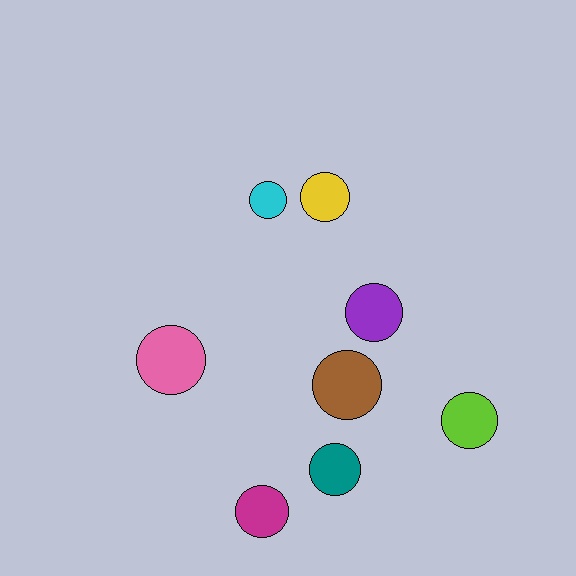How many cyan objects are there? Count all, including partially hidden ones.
There is 1 cyan object.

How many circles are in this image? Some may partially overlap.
There are 8 circles.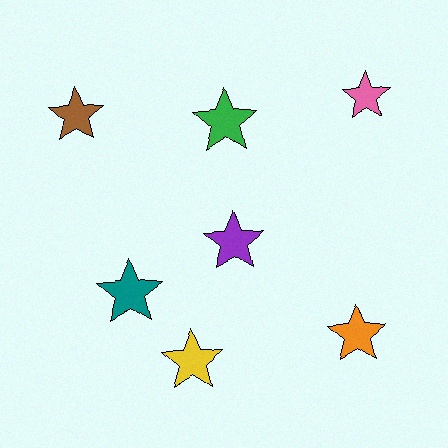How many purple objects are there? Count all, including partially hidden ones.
There is 1 purple object.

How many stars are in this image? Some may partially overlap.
There are 7 stars.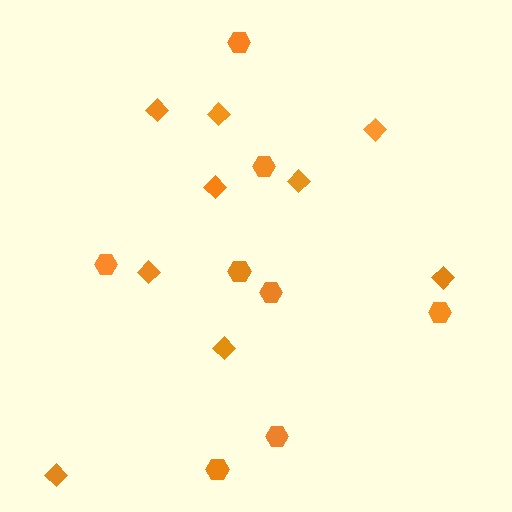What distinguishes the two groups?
There are 2 groups: one group of hexagons (8) and one group of diamonds (9).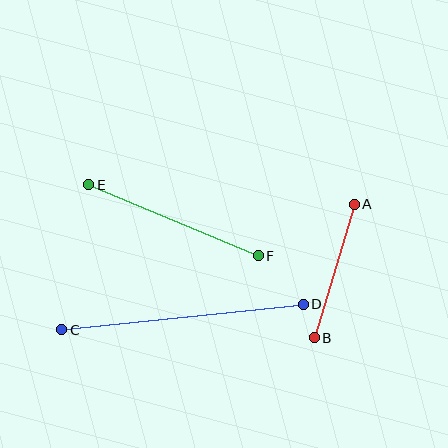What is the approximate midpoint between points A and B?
The midpoint is at approximately (334, 271) pixels.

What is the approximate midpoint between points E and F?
The midpoint is at approximately (174, 220) pixels.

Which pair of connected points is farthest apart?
Points C and D are farthest apart.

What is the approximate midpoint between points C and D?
The midpoint is at approximately (182, 317) pixels.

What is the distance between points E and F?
The distance is approximately 184 pixels.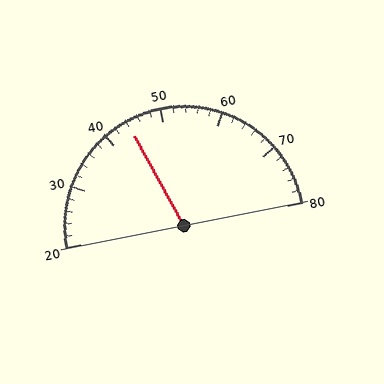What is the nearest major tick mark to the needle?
The nearest major tick mark is 40.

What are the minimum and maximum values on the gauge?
The gauge ranges from 20 to 80.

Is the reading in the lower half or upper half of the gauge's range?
The reading is in the lower half of the range (20 to 80).